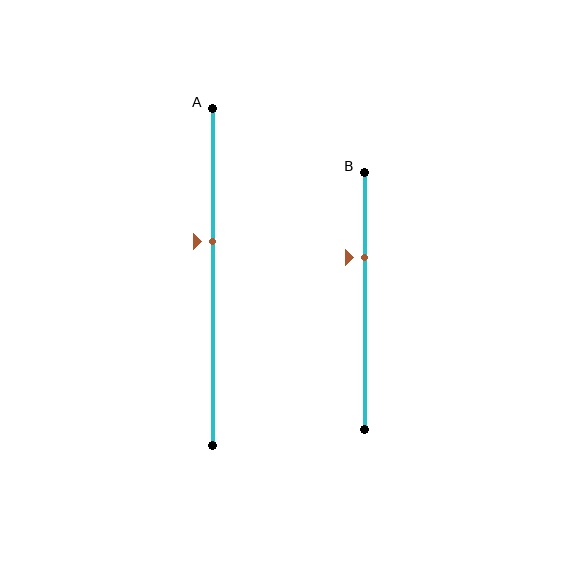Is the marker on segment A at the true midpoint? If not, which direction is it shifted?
No, the marker on segment A is shifted upward by about 11% of the segment length.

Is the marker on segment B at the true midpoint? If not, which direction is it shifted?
No, the marker on segment B is shifted upward by about 17% of the segment length.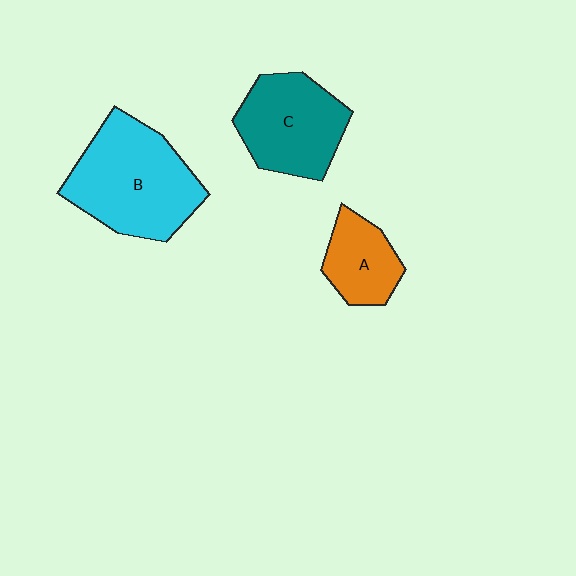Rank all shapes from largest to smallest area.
From largest to smallest: B (cyan), C (teal), A (orange).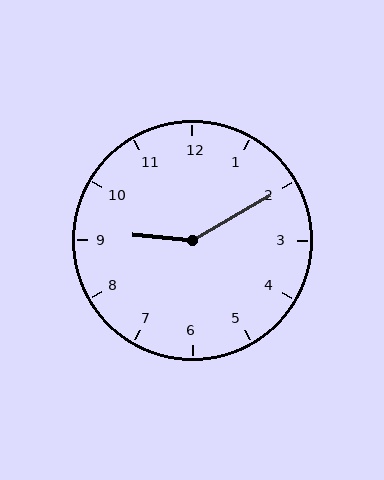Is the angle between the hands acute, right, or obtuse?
It is obtuse.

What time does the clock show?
9:10.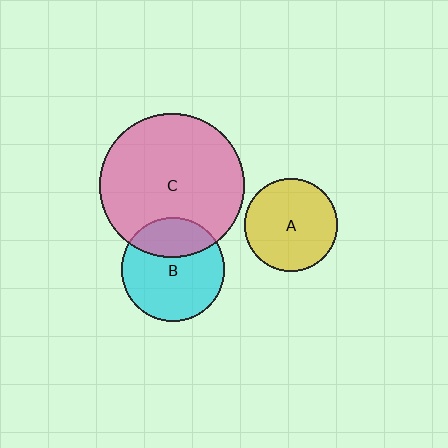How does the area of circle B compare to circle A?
Approximately 1.2 times.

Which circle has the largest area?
Circle C (pink).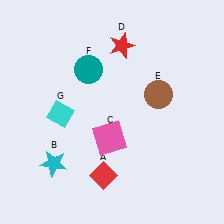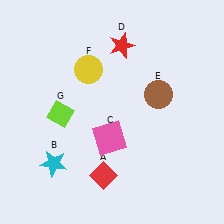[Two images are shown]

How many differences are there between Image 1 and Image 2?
There are 2 differences between the two images.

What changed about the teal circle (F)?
In Image 1, F is teal. In Image 2, it changed to yellow.